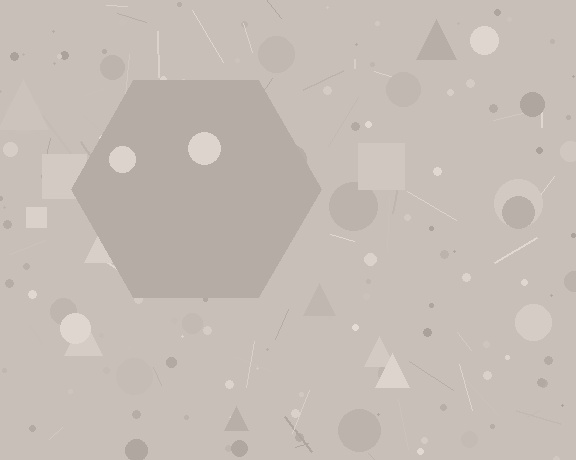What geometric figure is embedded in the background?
A hexagon is embedded in the background.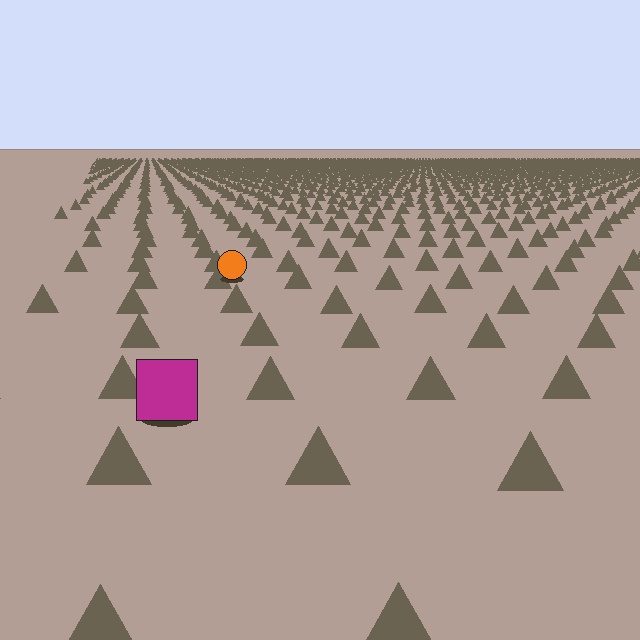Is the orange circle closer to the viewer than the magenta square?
No. The magenta square is closer — you can tell from the texture gradient: the ground texture is coarser near it.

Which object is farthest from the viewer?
The orange circle is farthest from the viewer. It appears smaller and the ground texture around it is denser.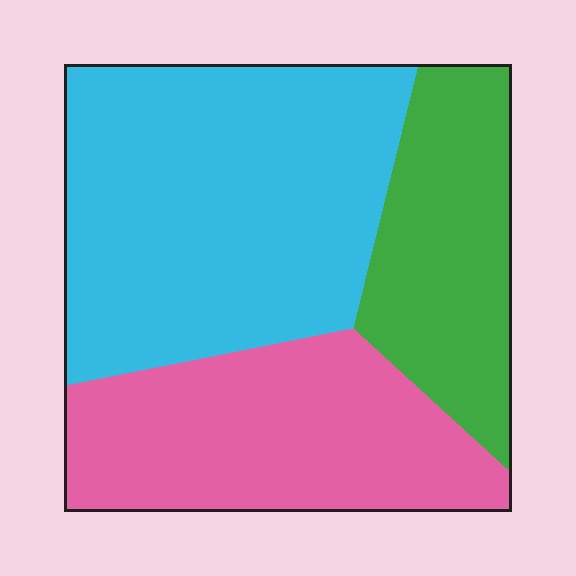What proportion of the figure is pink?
Pink takes up between a quarter and a half of the figure.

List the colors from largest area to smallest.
From largest to smallest: cyan, pink, green.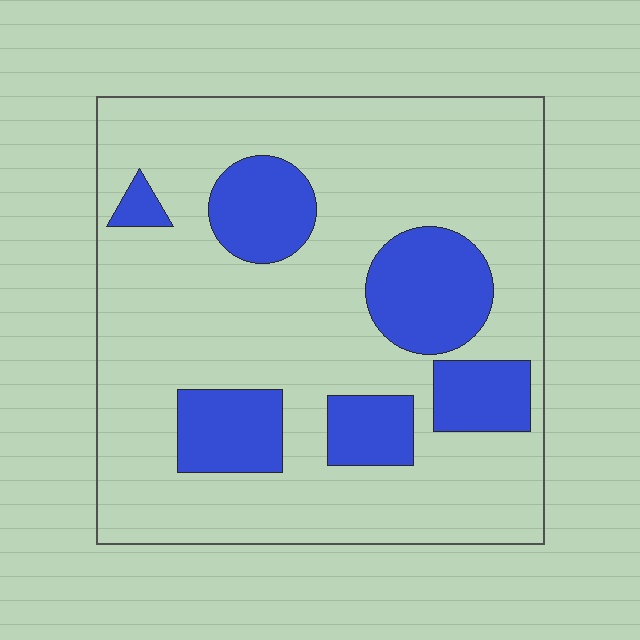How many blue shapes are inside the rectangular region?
6.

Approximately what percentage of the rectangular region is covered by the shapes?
Approximately 25%.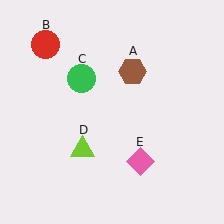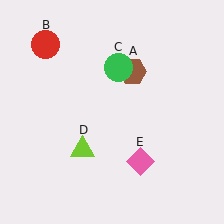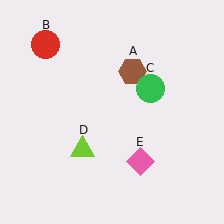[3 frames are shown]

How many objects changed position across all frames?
1 object changed position: green circle (object C).